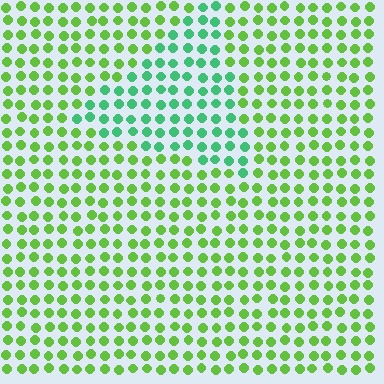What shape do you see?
I see a triangle.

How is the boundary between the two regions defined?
The boundary is defined purely by a slight shift in hue (about 43 degrees). Spacing, size, and orientation are identical on both sides.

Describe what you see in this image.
The image is filled with small lime elements in a uniform arrangement. A triangle-shaped region is visible where the elements are tinted to a slightly different hue, forming a subtle color boundary.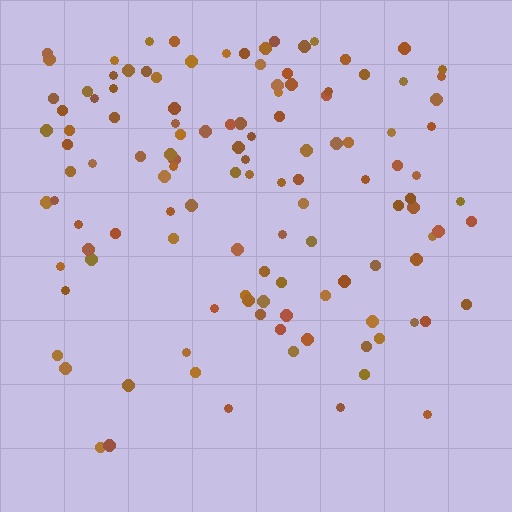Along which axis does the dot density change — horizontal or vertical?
Vertical.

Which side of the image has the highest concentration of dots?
The top.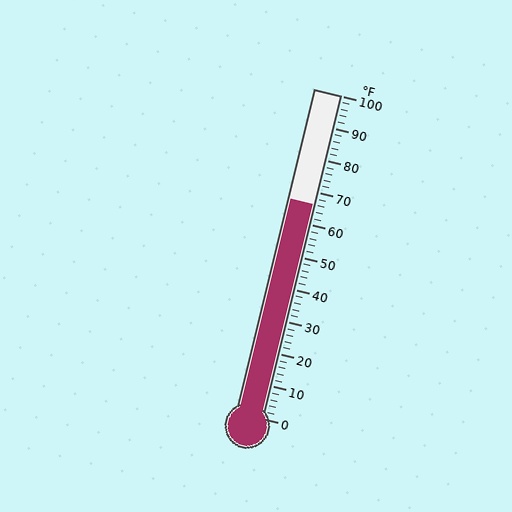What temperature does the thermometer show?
The thermometer shows approximately 66°F.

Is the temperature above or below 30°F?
The temperature is above 30°F.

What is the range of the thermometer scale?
The thermometer scale ranges from 0°F to 100°F.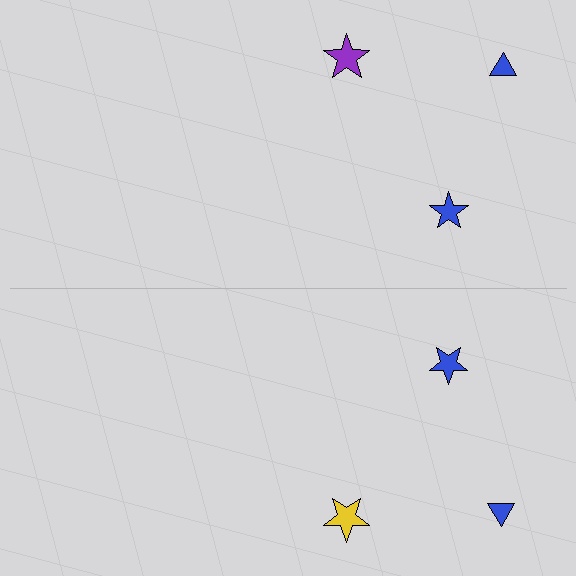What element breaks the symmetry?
The yellow star on the bottom side breaks the symmetry — its mirror counterpart is purple.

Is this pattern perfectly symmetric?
No, the pattern is not perfectly symmetric. The yellow star on the bottom side breaks the symmetry — its mirror counterpart is purple.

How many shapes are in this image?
There are 6 shapes in this image.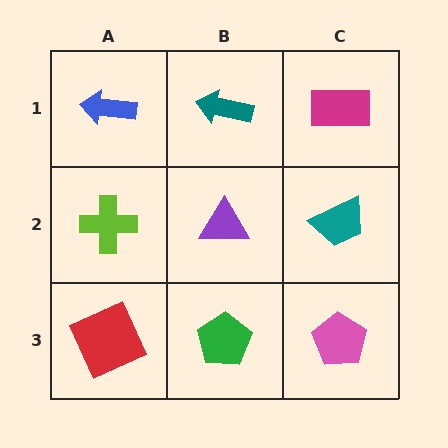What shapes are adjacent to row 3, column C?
A teal trapezoid (row 2, column C), a green pentagon (row 3, column B).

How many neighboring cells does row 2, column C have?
3.